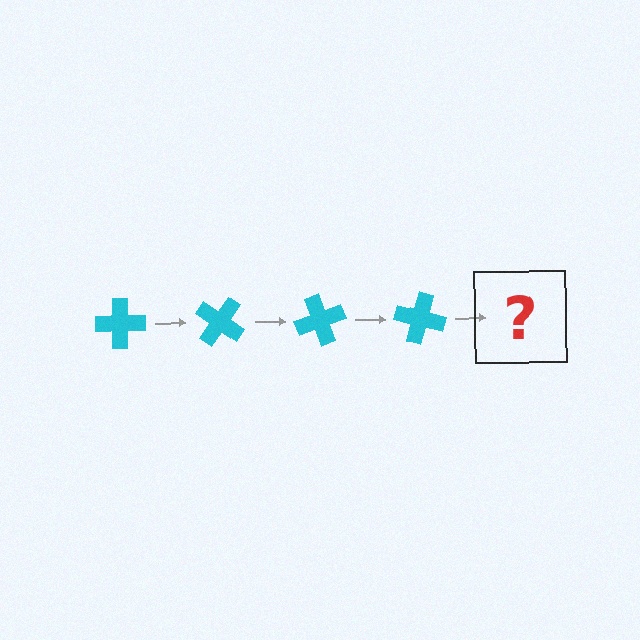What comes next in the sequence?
The next element should be a cyan cross rotated 140 degrees.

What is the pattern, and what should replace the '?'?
The pattern is that the cross rotates 35 degrees each step. The '?' should be a cyan cross rotated 140 degrees.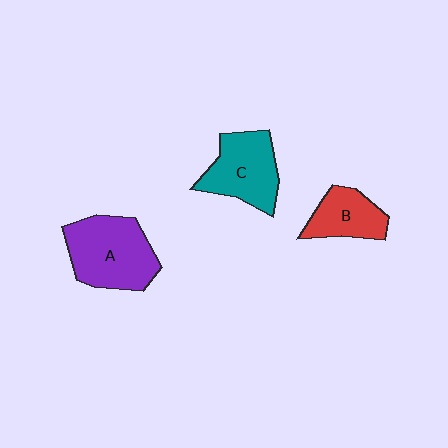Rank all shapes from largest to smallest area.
From largest to smallest: A (purple), C (teal), B (red).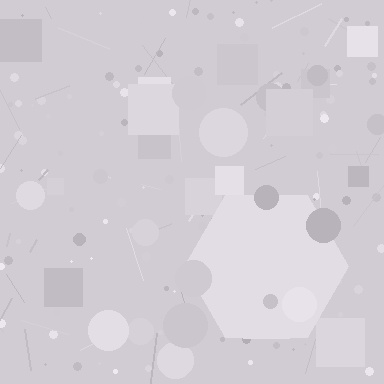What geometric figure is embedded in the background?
A hexagon is embedded in the background.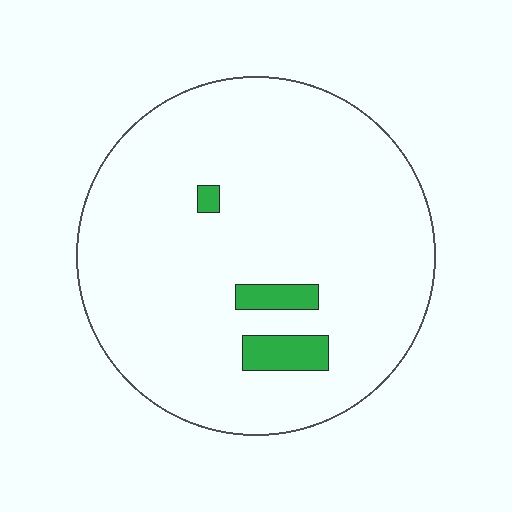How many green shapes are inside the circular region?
3.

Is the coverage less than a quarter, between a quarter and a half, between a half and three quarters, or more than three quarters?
Less than a quarter.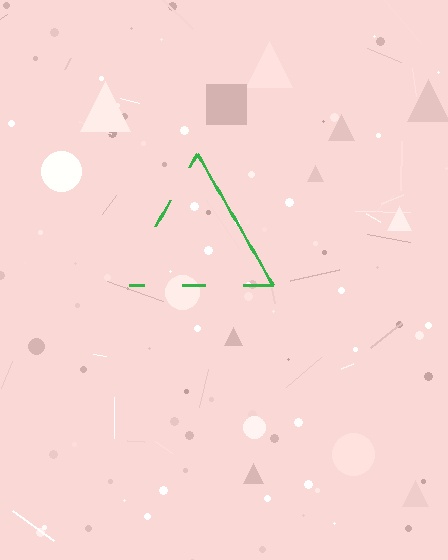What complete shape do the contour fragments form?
The contour fragments form a triangle.